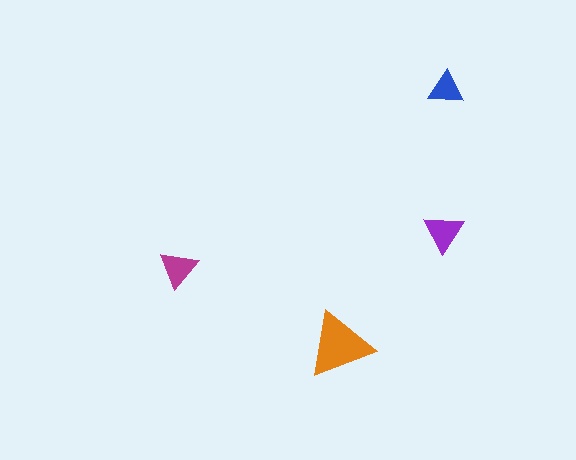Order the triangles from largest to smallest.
the orange one, the purple one, the magenta one, the blue one.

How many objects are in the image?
There are 4 objects in the image.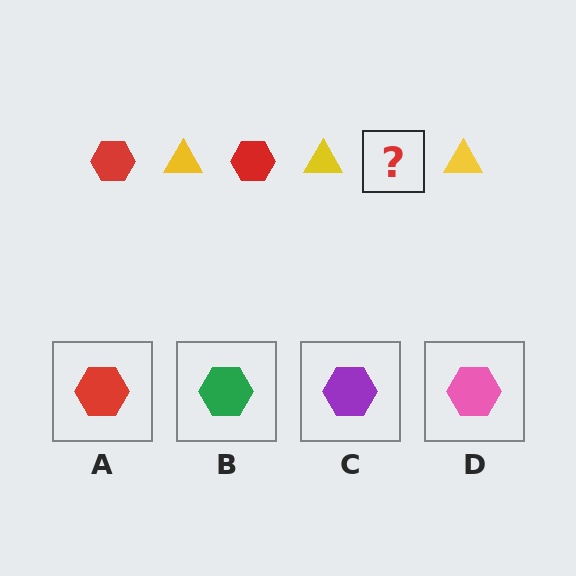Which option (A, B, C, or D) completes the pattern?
A.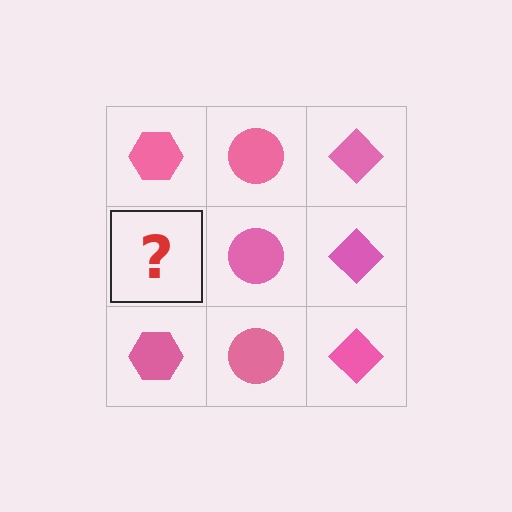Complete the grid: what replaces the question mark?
The question mark should be replaced with a pink hexagon.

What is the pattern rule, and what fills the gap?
The rule is that each column has a consistent shape. The gap should be filled with a pink hexagon.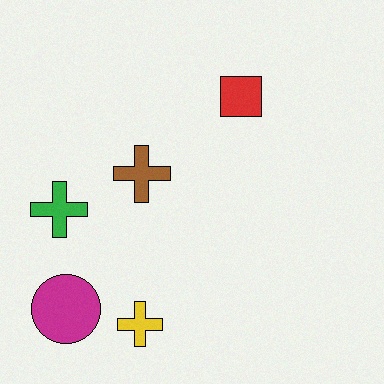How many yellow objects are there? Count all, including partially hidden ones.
There is 1 yellow object.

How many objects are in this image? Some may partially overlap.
There are 5 objects.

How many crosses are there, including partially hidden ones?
There are 3 crosses.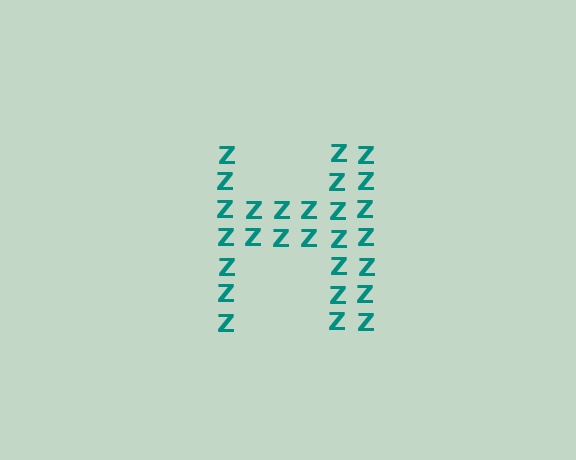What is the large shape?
The large shape is the letter H.